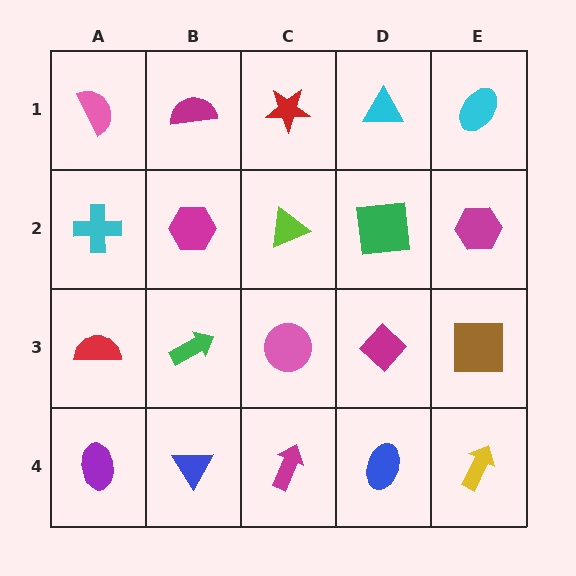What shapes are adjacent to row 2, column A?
A pink semicircle (row 1, column A), a red semicircle (row 3, column A), a magenta hexagon (row 2, column B).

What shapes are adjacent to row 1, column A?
A cyan cross (row 2, column A), a magenta semicircle (row 1, column B).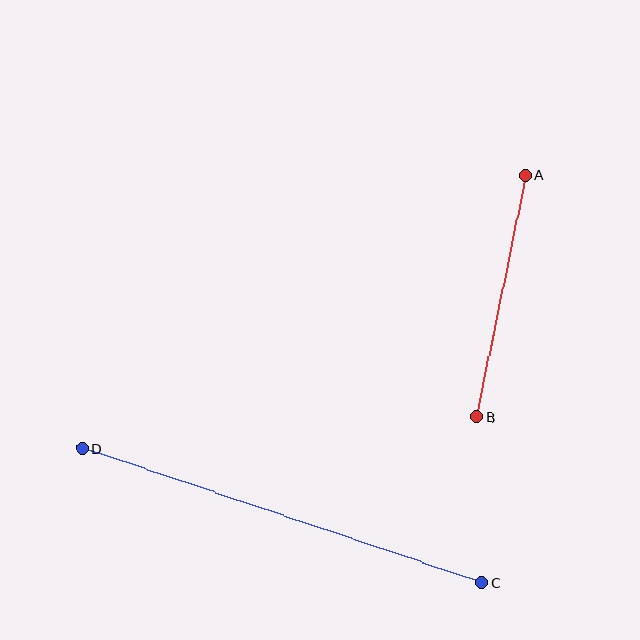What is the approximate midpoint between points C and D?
The midpoint is at approximately (282, 516) pixels.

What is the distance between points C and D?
The distance is approximately 421 pixels.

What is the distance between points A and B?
The distance is approximately 247 pixels.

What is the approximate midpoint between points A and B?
The midpoint is at approximately (501, 296) pixels.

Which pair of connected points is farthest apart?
Points C and D are farthest apart.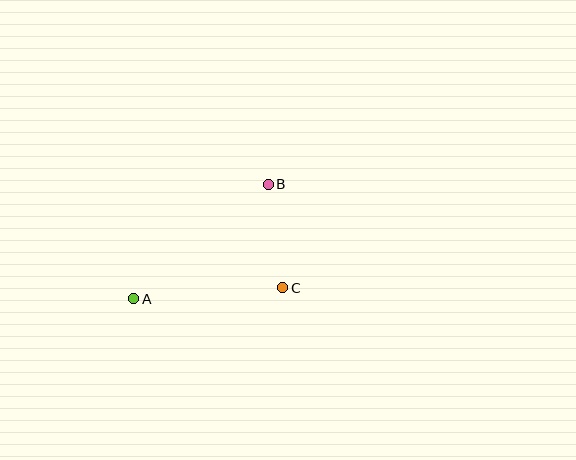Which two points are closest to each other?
Points B and C are closest to each other.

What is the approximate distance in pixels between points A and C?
The distance between A and C is approximately 149 pixels.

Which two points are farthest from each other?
Points A and B are farthest from each other.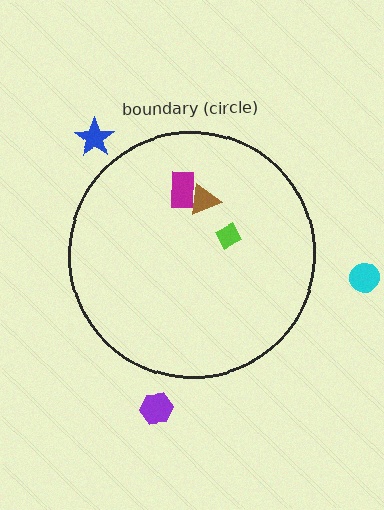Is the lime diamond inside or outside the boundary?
Inside.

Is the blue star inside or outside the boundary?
Outside.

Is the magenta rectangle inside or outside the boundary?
Inside.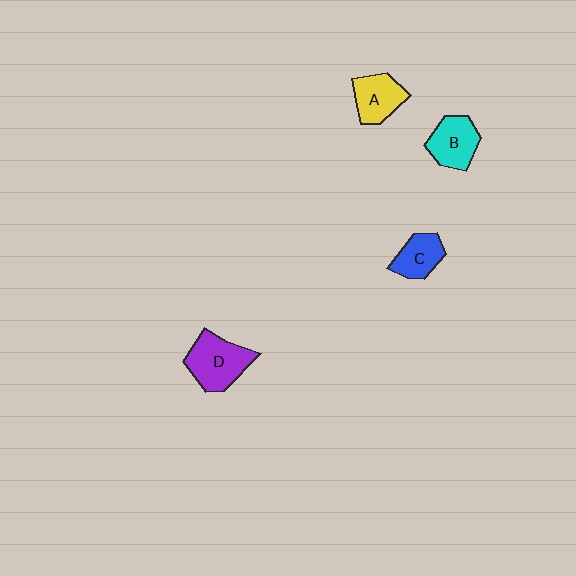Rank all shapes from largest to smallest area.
From largest to smallest: D (purple), B (cyan), A (yellow), C (blue).